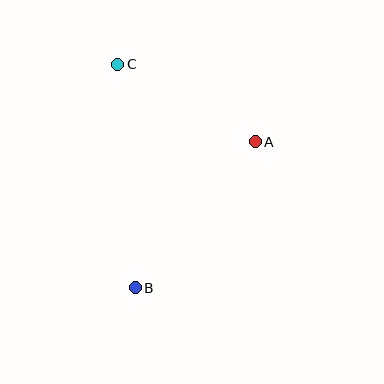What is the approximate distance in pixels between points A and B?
The distance between A and B is approximately 189 pixels.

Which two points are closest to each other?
Points A and C are closest to each other.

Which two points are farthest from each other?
Points B and C are farthest from each other.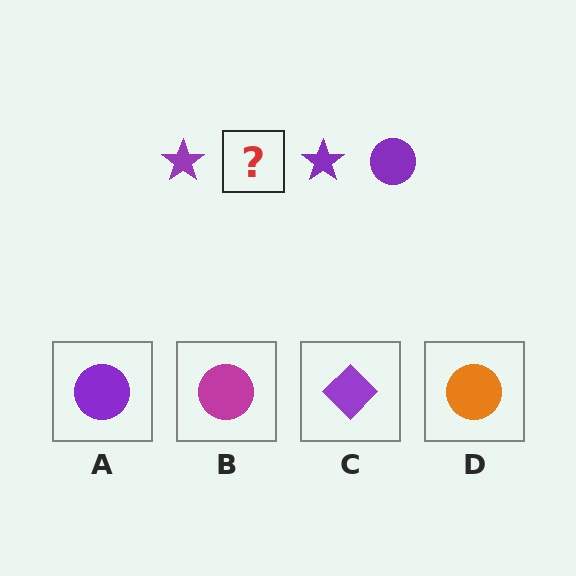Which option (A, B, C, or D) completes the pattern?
A.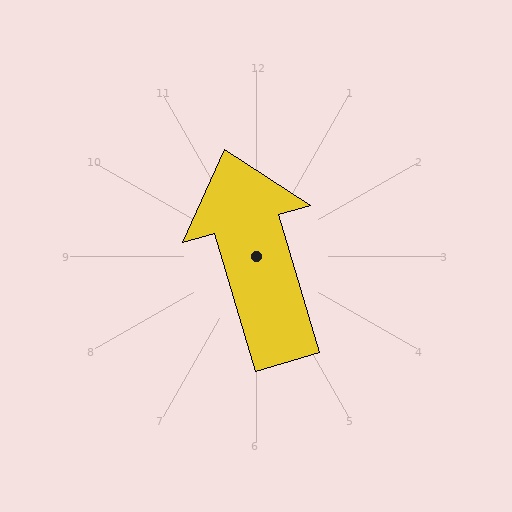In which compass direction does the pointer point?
North.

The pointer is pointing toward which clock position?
Roughly 11 o'clock.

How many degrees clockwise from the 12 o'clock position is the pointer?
Approximately 344 degrees.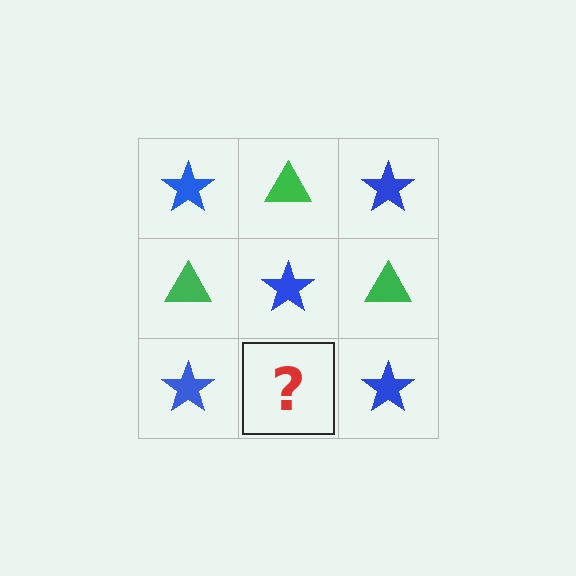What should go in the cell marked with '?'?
The missing cell should contain a green triangle.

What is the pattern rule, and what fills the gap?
The rule is that it alternates blue star and green triangle in a checkerboard pattern. The gap should be filled with a green triangle.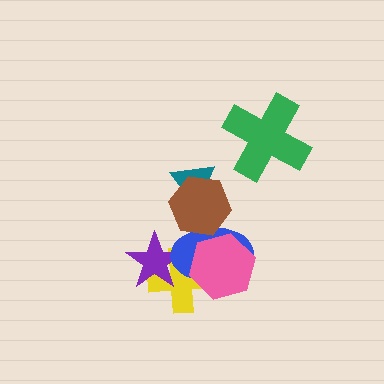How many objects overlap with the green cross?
0 objects overlap with the green cross.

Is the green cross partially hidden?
No, no other shape covers it.